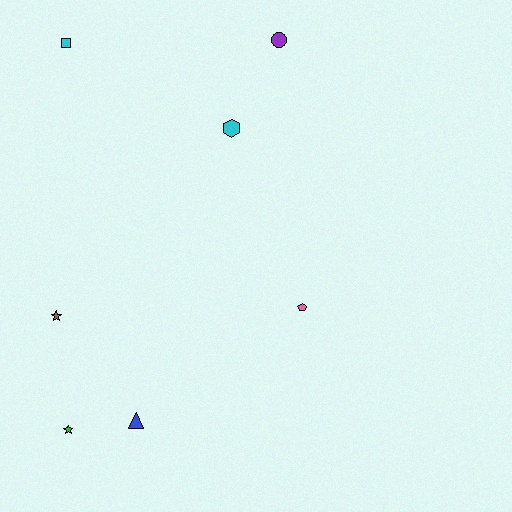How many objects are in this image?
There are 7 objects.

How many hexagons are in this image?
There is 1 hexagon.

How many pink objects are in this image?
There is 1 pink object.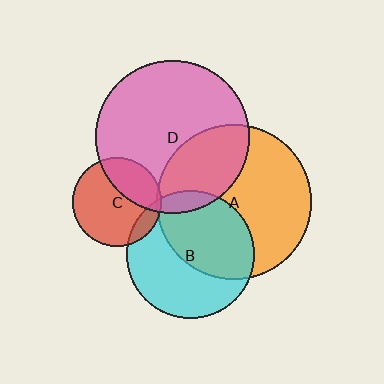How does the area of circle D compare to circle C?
Approximately 3.0 times.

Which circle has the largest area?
Circle A (orange).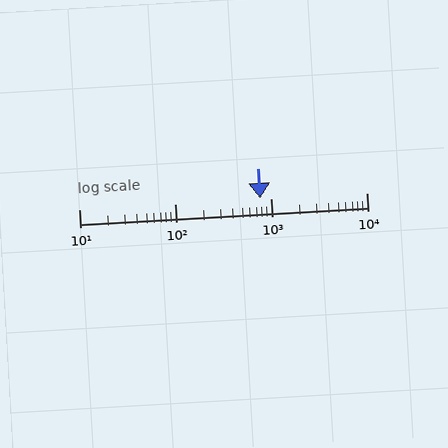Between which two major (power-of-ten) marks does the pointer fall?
The pointer is between 100 and 1000.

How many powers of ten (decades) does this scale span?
The scale spans 3 decades, from 10 to 10000.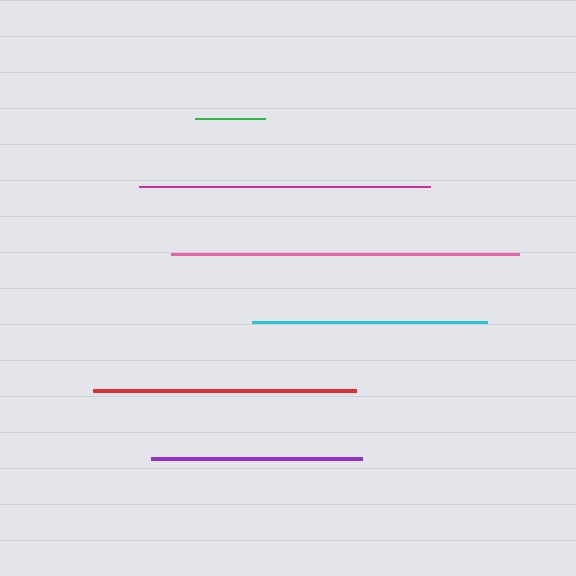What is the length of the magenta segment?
The magenta segment is approximately 292 pixels long.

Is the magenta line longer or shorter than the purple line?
The magenta line is longer than the purple line.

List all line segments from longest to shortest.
From longest to shortest: pink, magenta, red, cyan, purple, green.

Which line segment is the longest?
The pink line is the longest at approximately 348 pixels.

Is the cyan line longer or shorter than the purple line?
The cyan line is longer than the purple line.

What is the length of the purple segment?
The purple segment is approximately 212 pixels long.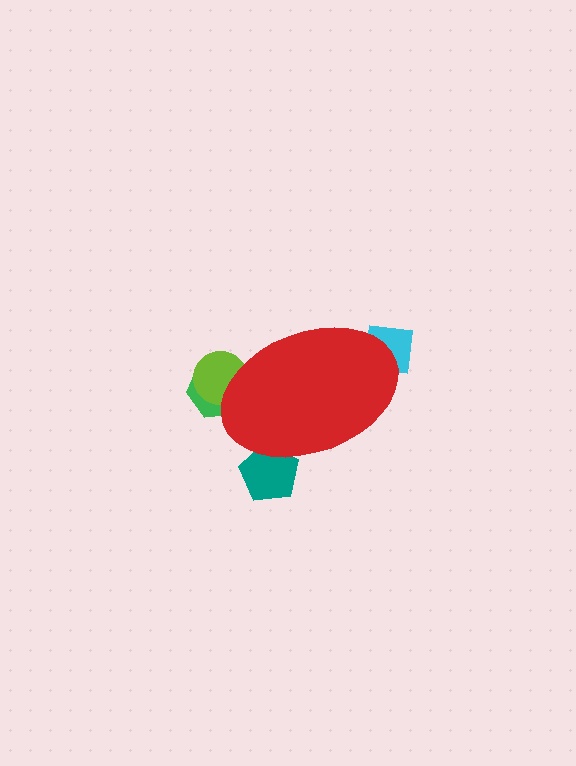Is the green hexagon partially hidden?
Yes, the green hexagon is partially hidden behind the red ellipse.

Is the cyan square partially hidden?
Yes, the cyan square is partially hidden behind the red ellipse.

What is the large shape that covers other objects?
A red ellipse.